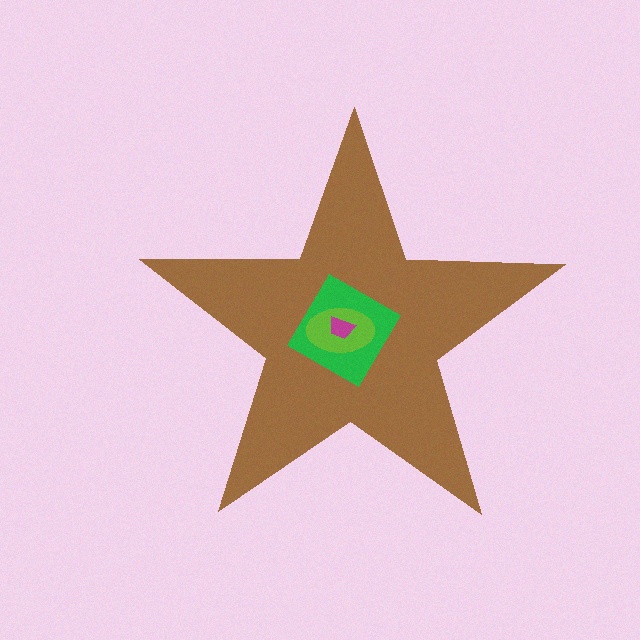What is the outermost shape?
The brown star.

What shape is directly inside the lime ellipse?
The magenta trapezoid.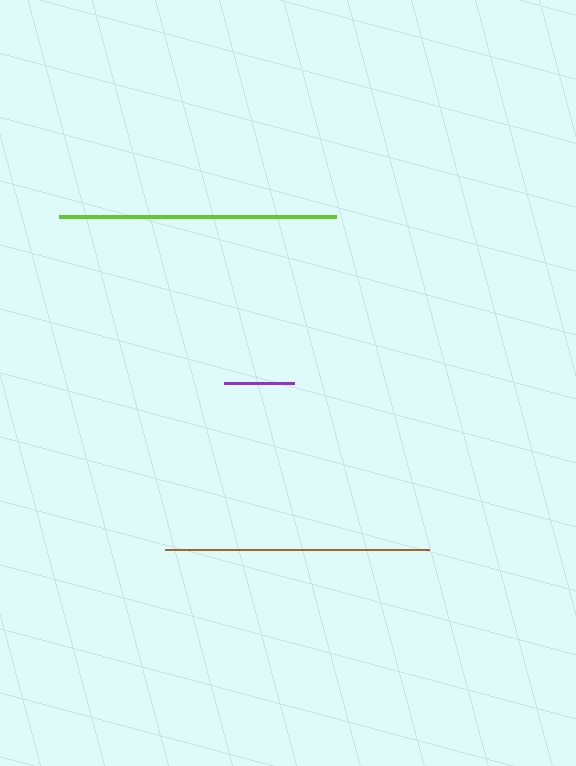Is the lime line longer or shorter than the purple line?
The lime line is longer than the purple line.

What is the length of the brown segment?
The brown segment is approximately 264 pixels long.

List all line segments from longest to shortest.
From longest to shortest: lime, brown, purple.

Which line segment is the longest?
The lime line is the longest at approximately 277 pixels.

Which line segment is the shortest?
The purple line is the shortest at approximately 70 pixels.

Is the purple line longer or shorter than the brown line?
The brown line is longer than the purple line.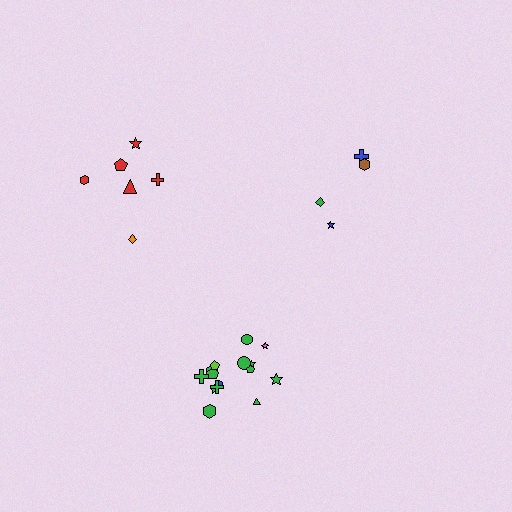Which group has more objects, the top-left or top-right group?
The top-left group.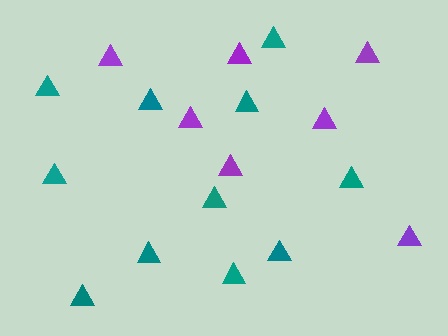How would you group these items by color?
There are 2 groups: one group of purple triangles (7) and one group of teal triangles (11).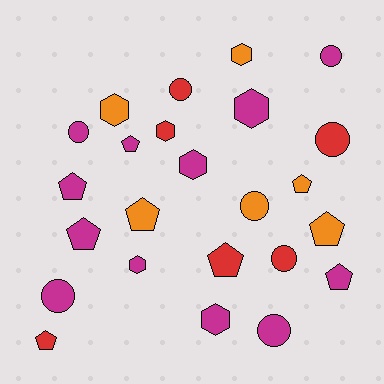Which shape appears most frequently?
Pentagon, with 9 objects.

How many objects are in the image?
There are 24 objects.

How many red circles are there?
There are 3 red circles.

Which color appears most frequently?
Magenta, with 12 objects.